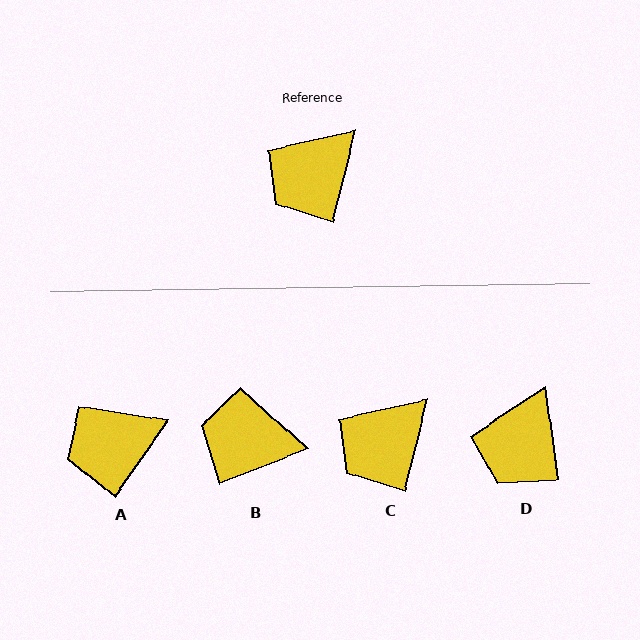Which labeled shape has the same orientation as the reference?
C.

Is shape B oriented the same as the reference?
No, it is off by about 55 degrees.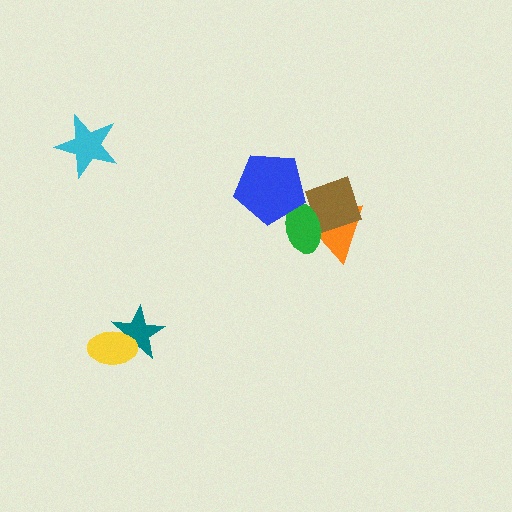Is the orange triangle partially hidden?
Yes, it is partially covered by another shape.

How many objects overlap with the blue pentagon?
1 object overlaps with the blue pentagon.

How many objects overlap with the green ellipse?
3 objects overlap with the green ellipse.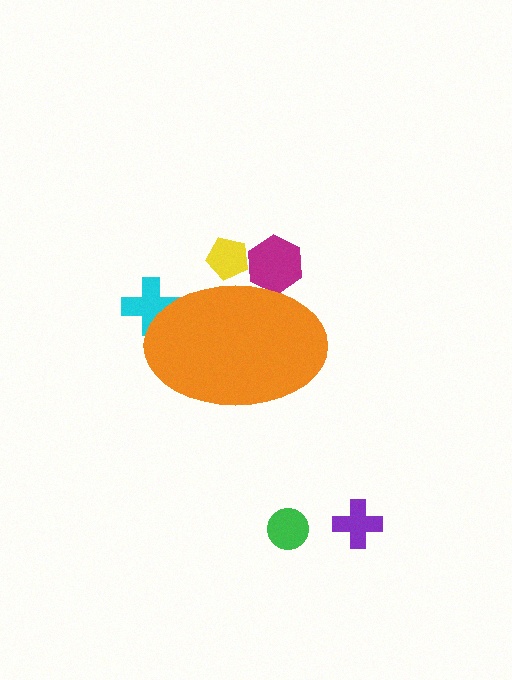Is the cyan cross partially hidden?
Yes, the cyan cross is partially hidden behind the orange ellipse.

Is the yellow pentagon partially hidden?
Yes, the yellow pentagon is partially hidden behind the orange ellipse.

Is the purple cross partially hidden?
No, the purple cross is fully visible.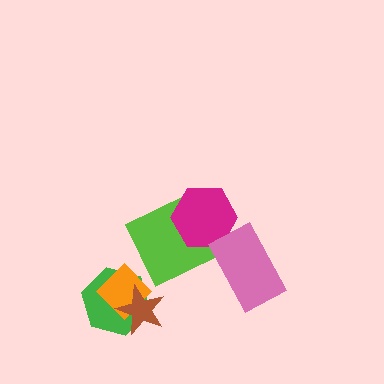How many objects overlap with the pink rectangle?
0 objects overlap with the pink rectangle.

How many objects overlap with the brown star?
2 objects overlap with the brown star.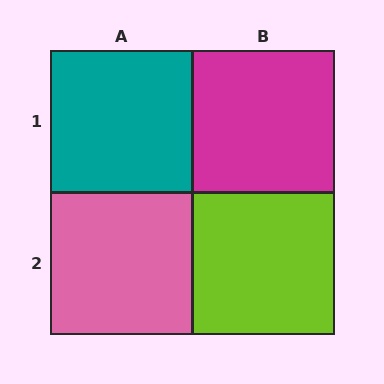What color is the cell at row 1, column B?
Magenta.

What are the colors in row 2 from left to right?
Pink, lime.